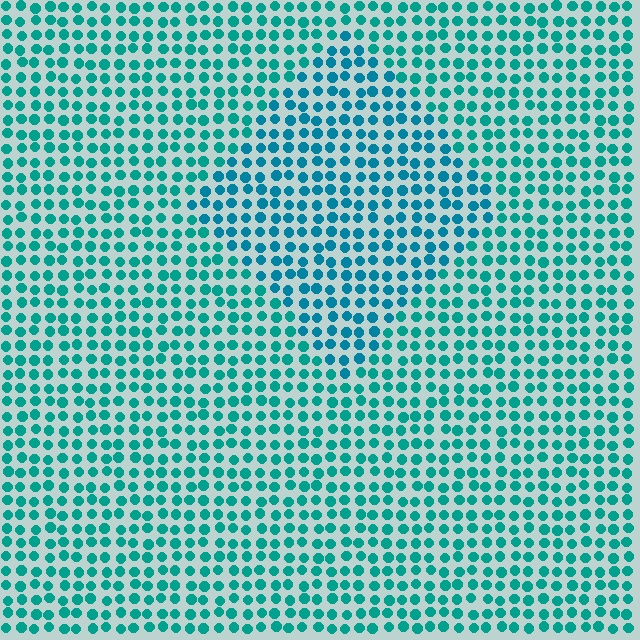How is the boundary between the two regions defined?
The boundary is defined purely by a slight shift in hue (about 19 degrees). Spacing, size, and orientation are identical on both sides.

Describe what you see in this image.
The image is filled with small teal elements in a uniform arrangement. A diamond-shaped region is visible where the elements are tinted to a slightly different hue, forming a subtle color boundary.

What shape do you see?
I see a diamond.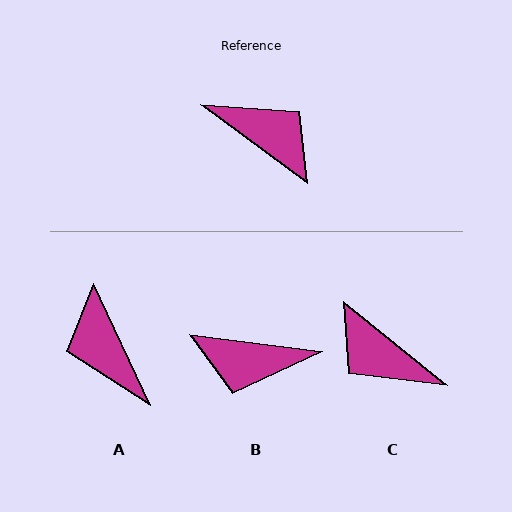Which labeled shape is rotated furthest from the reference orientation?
C, about 178 degrees away.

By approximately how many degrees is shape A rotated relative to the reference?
Approximately 151 degrees counter-clockwise.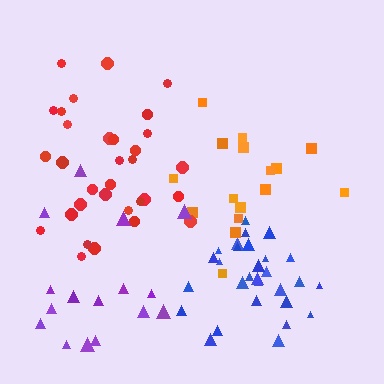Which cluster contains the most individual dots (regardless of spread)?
Red (32).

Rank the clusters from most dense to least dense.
blue, red, purple, orange.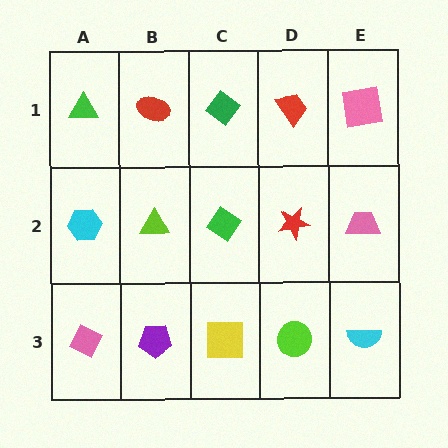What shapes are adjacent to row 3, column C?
A green diamond (row 2, column C), a purple pentagon (row 3, column B), a lime circle (row 3, column D).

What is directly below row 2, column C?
A yellow square.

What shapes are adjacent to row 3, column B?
A lime triangle (row 2, column B), a pink diamond (row 3, column A), a yellow square (row 3, column C).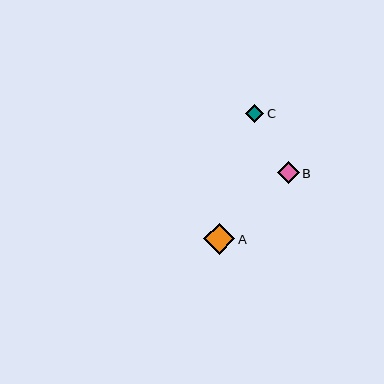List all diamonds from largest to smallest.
From largest to smallest: A, B, C.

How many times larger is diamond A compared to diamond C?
Diamond A is approximately 1.7 times the size of diamond C.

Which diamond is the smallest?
Diamond C is the smallest with a size of approximately 18 pixels.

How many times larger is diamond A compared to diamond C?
Diamond A is approximately 1.7 times the size of diamond C.